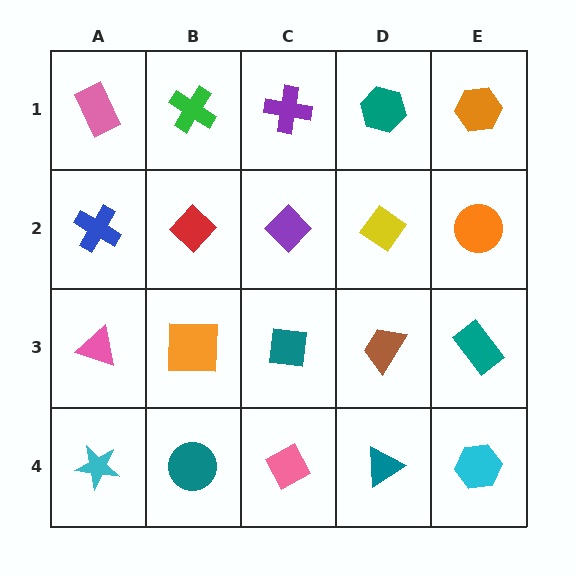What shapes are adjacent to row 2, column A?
A pink rectangle (row 1, column A), a pink triangle (row 3, column A), a red diamond (row 2, column B).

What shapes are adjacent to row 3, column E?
An orange circle (row 2, column E), a cyan hexagon (row 4, column E), a brown trapezoid (row 3, column D).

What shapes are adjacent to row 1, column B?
A red diamond (row 2, column B), a pink rectangle (row 1, column A), a purple cross (row 1, column C).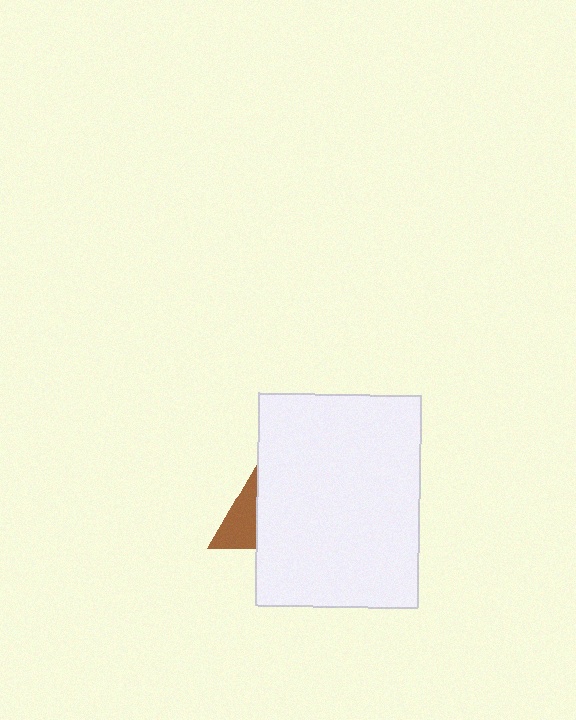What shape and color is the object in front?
The object in front is a white rectangle.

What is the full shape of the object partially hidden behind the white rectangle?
The partially hidden object is a brown triangle.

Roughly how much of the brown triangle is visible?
A small part of it is visible (roughly 41%).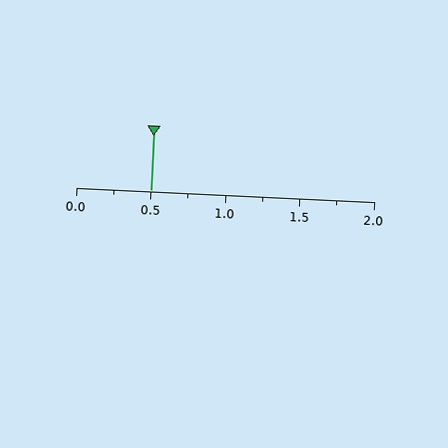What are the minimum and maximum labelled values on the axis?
The axis runs from 0.0 to 2.0.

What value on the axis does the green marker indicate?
The marker indicates approximately 0.5.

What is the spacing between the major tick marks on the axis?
The major ticks are spaced 0.5 apart.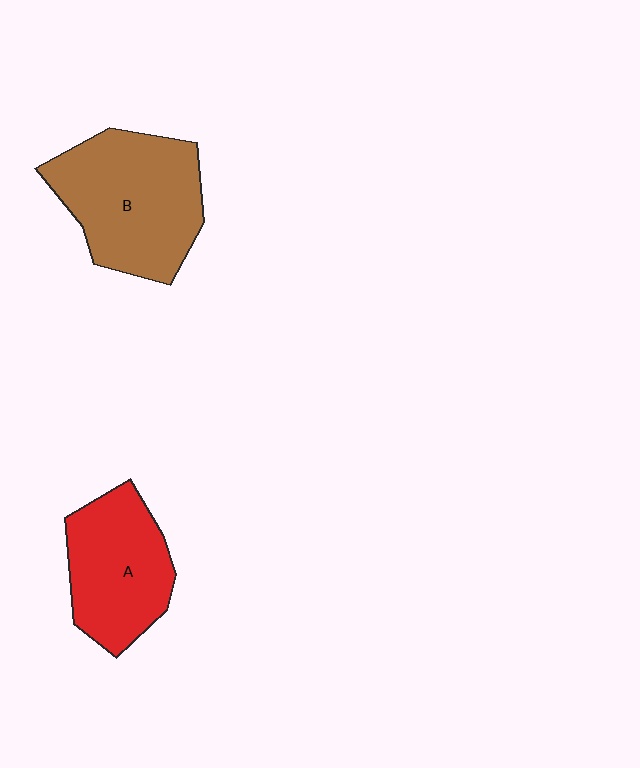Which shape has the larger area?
Shape B (brown).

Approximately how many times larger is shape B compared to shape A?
Approximately 1.3 times.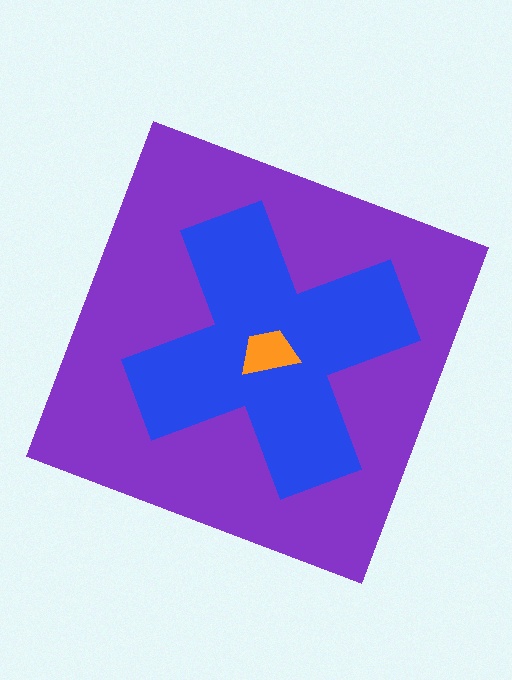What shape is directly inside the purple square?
The blue cross.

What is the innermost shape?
The orange trapezoid.